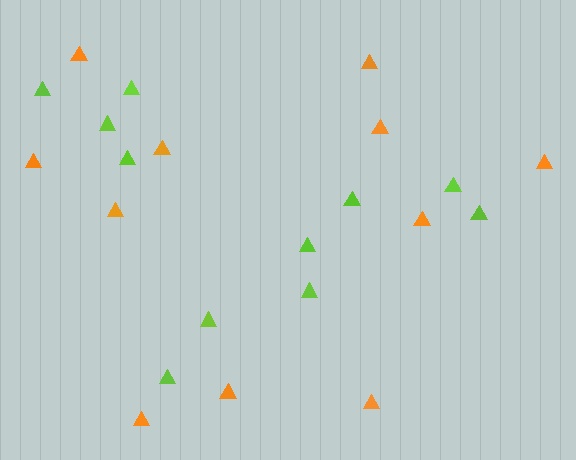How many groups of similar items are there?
There are 2 groups: one group of lime triangles (11) and one group of orange triangles (11).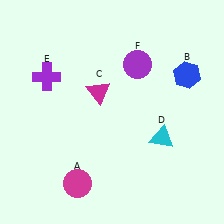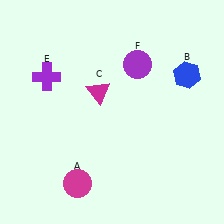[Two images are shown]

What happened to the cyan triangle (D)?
The cyan triangle (D) was removed in Image 2. It was in the bottom-right area of Image 1.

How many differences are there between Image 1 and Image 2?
There is 1 difference between the two images.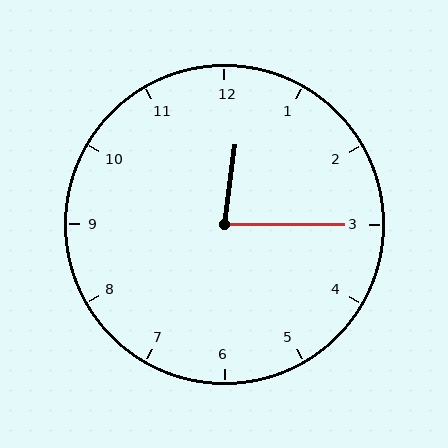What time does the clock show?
12:15.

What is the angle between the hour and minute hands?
Approximately 82 degrees.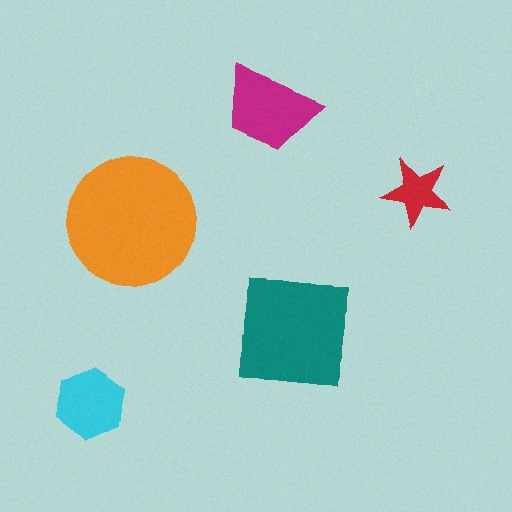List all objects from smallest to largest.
The red star, the cyan hexagon, the magenta trapezoid, the teal square, the orange circle.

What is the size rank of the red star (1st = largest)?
5th.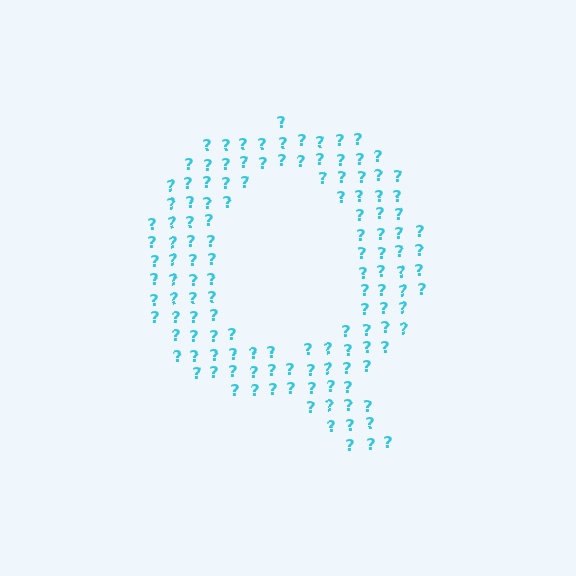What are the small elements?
The small elements are question marks.